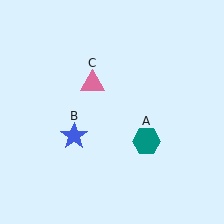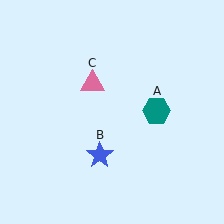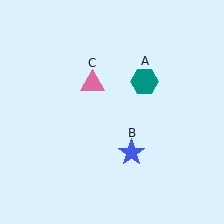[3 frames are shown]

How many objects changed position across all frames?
2 objects changed position: teal hexagon (object A), blue star (object B).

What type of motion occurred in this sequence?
The teal hexagon (object A), blue star (object B) rotated counterclockwise around the center of the scene.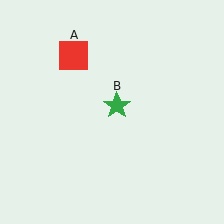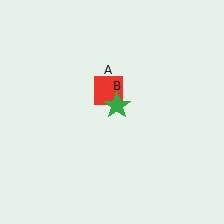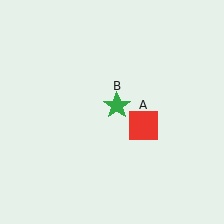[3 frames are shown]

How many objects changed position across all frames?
1 object changed position: red square (object A).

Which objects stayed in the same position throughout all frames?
Green star (object B) remained stationary.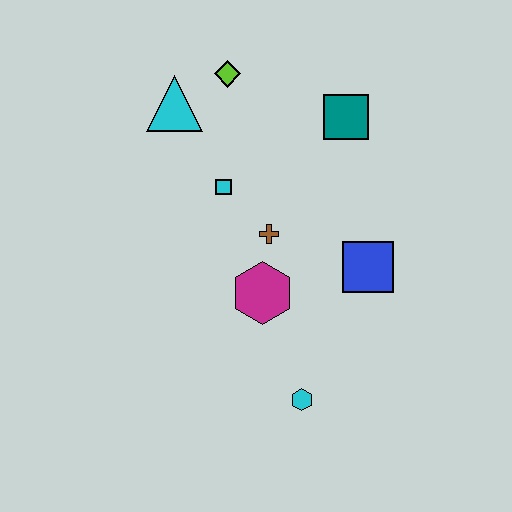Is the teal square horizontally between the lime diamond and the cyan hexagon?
No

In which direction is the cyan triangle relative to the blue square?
The cyan triangle is to the left of the blue square.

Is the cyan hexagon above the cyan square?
No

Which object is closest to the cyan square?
The brown cross is closest to the cyan square.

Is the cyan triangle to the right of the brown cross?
No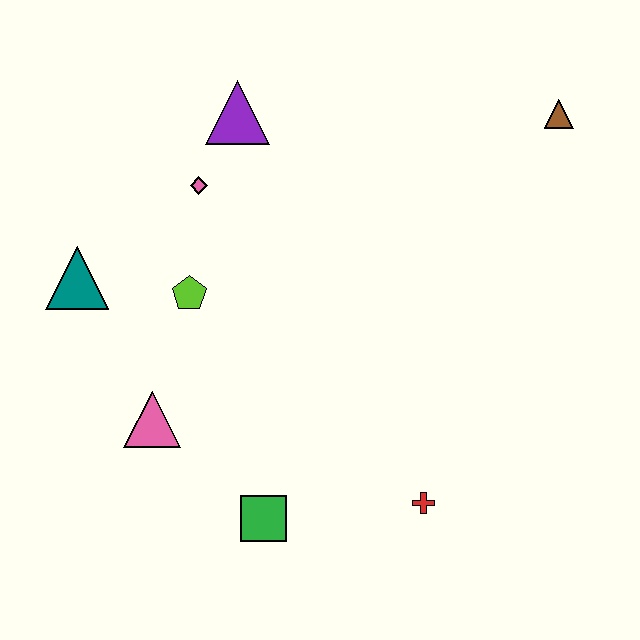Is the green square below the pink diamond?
Yes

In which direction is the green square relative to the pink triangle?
The green square is to the right of the pink triangle.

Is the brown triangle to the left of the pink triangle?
No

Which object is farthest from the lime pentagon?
The brown triangle is farthest from the lime pentagon.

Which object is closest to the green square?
The pink triangle is closest to the green square.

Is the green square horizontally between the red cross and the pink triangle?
Yes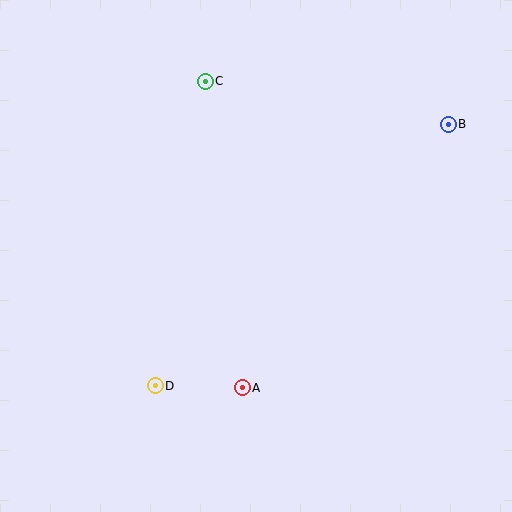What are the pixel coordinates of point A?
Point A is at (242, 388).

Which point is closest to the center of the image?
Point A at (242, 388) is closest to the center.